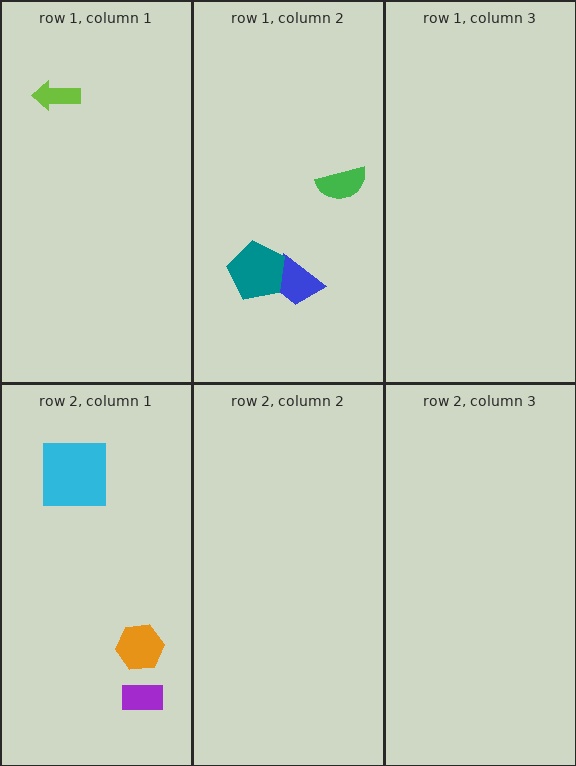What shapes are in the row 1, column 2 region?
The green semicircle, the blue trapezoid, the teal pentagon.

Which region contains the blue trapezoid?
The row 1, column 2 region.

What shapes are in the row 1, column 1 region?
The lime arrow.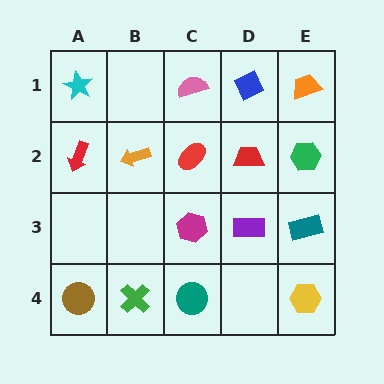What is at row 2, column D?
A red trapezoid.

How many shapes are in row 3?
3 shapes.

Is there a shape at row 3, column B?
No, that cell is empty.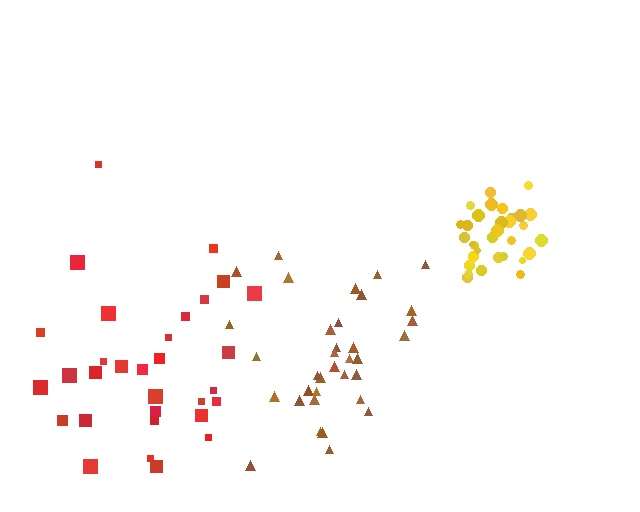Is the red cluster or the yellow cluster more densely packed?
Yellow.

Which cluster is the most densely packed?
Yellow.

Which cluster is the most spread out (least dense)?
Red.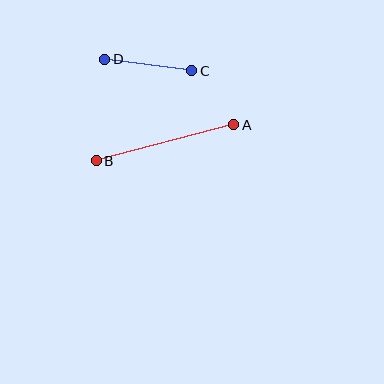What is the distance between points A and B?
The distance is approximately 142 pixels.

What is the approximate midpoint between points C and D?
The midpoint is at approximately (148, 65) pixels.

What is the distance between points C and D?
The distance is approximately 88 pixels.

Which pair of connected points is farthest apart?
Points A and B are farthest apart.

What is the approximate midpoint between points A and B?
The midpoint is at approximately (165, 143) pixels.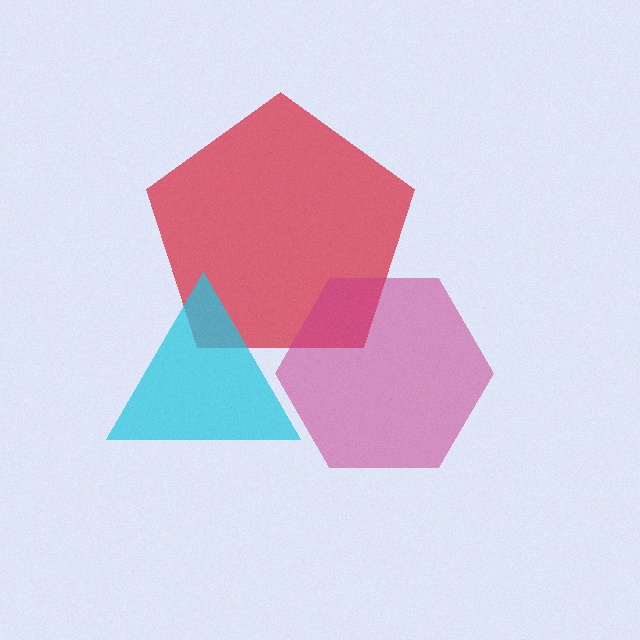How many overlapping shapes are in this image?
There are 3 overlapping shapes in the image.